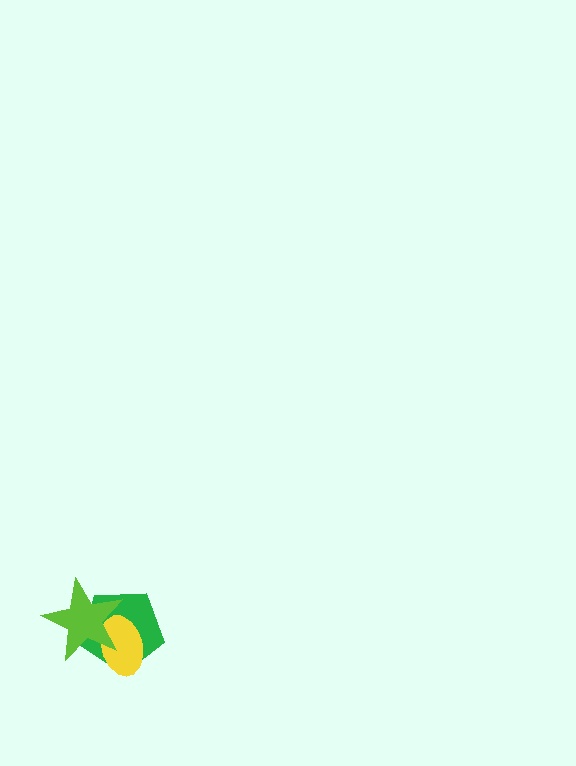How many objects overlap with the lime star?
2 objects overlap with the lime star.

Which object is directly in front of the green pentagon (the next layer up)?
The yellow ellipse is directly in front of the green pentagon.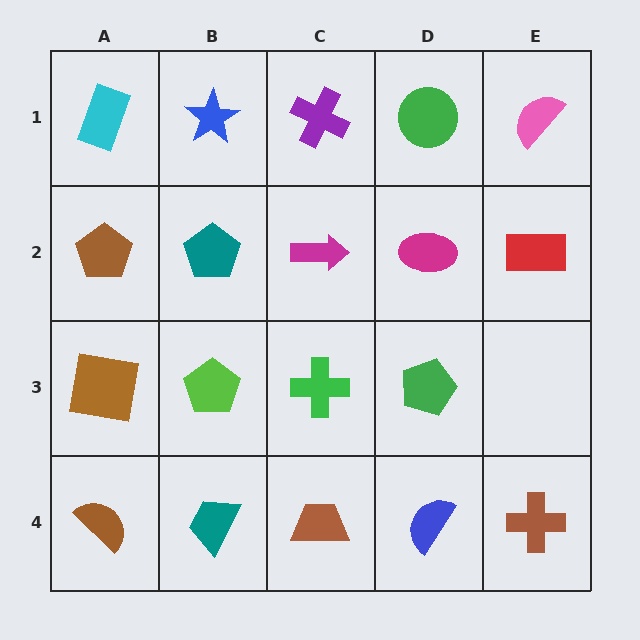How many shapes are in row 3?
4 shapes.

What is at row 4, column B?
A teal trapezoid.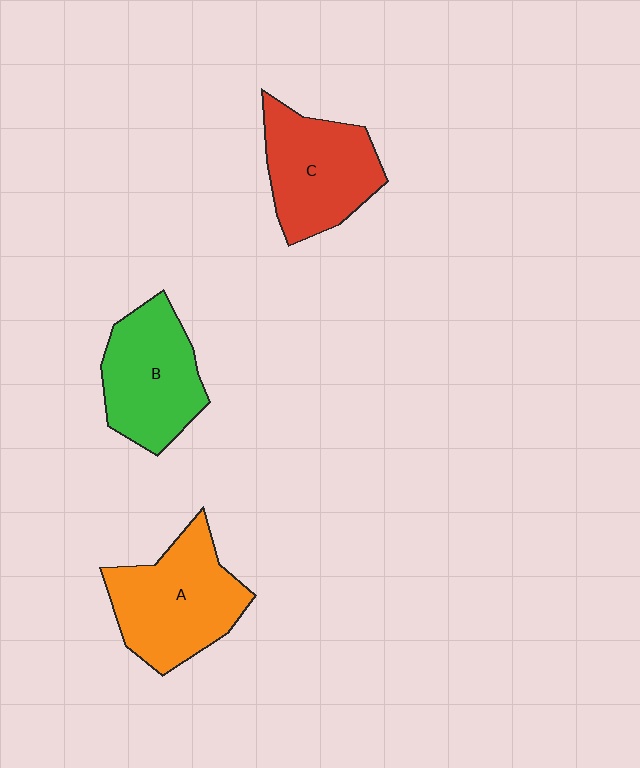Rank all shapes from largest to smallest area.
From largest to smallest: A (orange), C (red), B (green).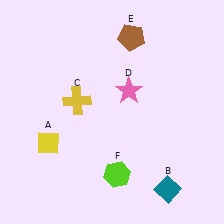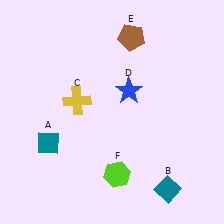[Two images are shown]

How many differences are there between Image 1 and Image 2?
There are 2 differences between the two images.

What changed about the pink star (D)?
In Image 1, D is pink. In Image 2, it changed to blue.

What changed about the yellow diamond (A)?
In Image 1, A is yellow. In Image 2, it changed to teal.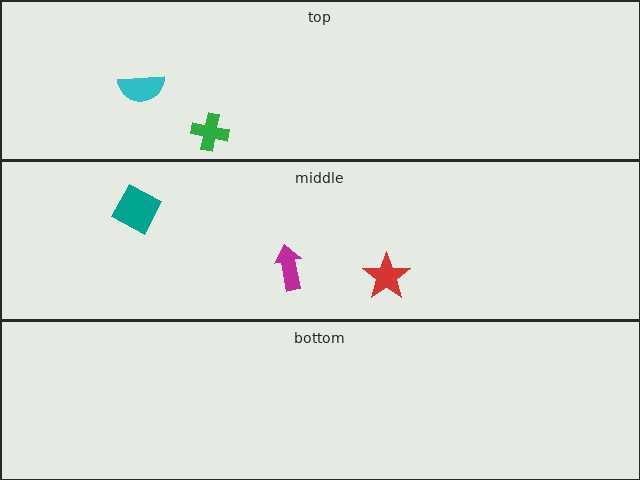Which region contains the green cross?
The top region.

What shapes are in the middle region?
The magenta arrow, the red star, the teal diamond.